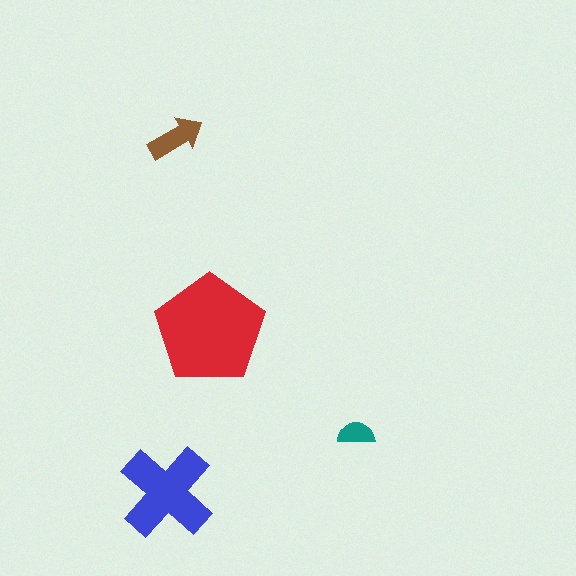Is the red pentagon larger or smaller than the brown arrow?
Larger.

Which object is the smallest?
The teal semicircle.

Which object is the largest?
The red pentagon.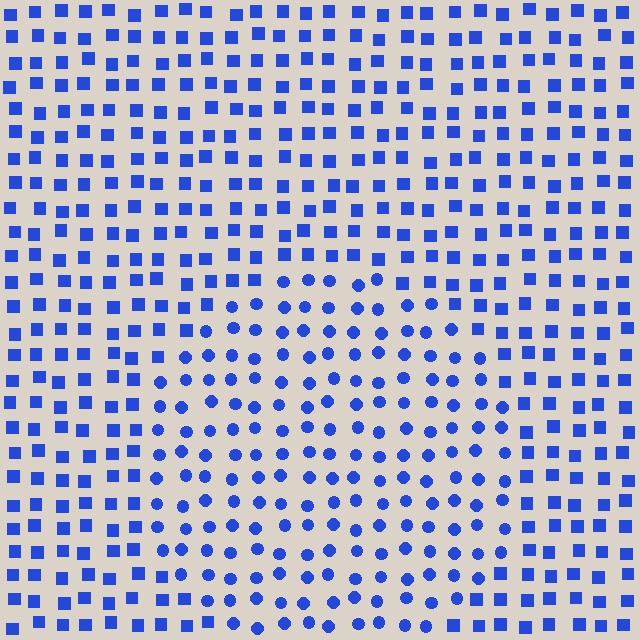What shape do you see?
I see a circle.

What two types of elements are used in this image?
The image uses circles inside the circle region and squares outside it.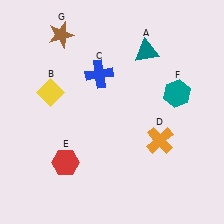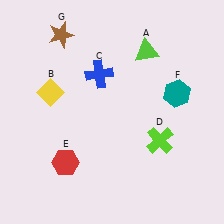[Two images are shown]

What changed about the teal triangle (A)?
In Image 1, A is teal. In Image 2, it changed to lime.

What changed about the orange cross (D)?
In Image 1, D is orange. In Image 2, it changed to lime.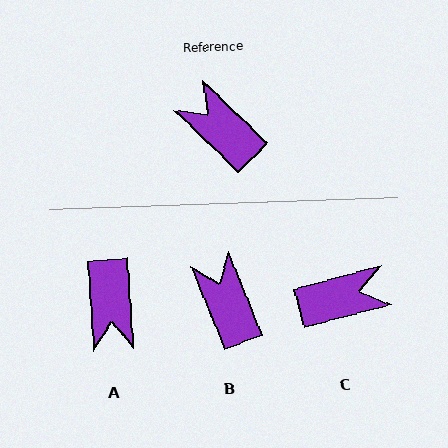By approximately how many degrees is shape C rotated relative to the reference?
Approximately 121 degrees clockwise.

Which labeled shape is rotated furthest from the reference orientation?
A, about 138 degrees away.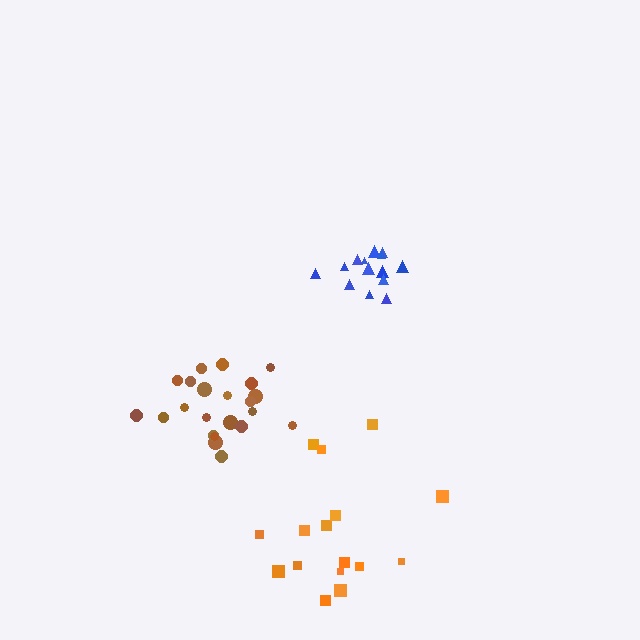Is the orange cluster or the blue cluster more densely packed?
Blue.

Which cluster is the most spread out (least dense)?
Orange.